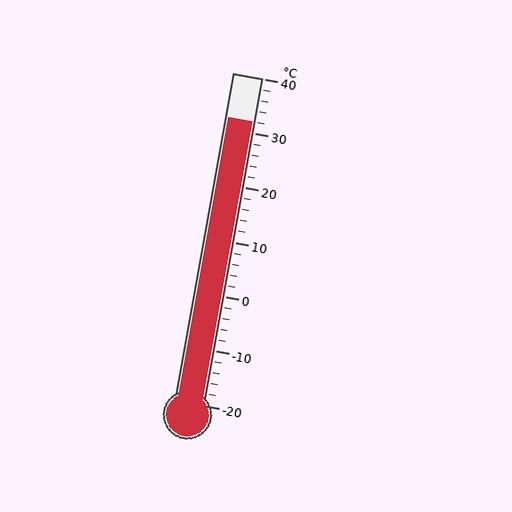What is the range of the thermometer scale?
The thermometer scale ranges from -20°C to 40°C.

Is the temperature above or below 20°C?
The temperature is above 20°C.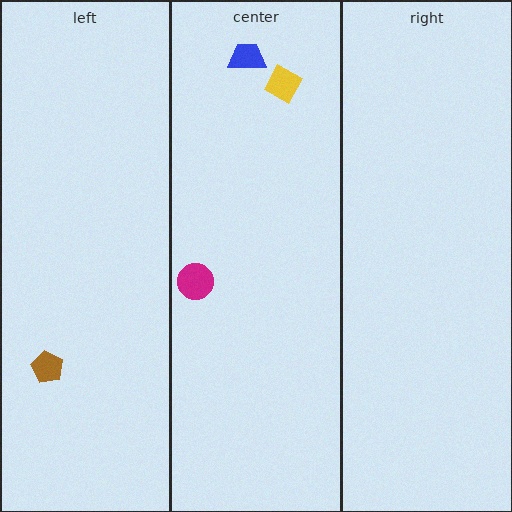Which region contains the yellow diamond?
The center region.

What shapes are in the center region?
The magenta circle, the blue trapezoid, the yellow diamond.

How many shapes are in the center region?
3.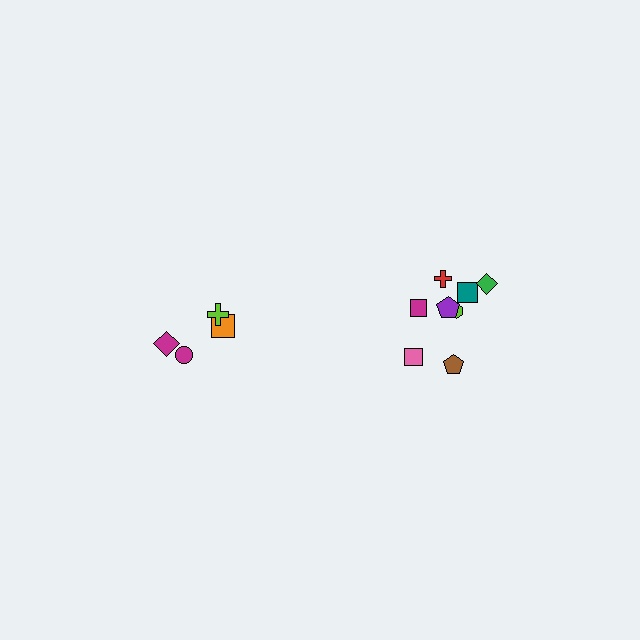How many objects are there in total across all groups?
There are 12 objects.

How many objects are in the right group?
There are 8 objects.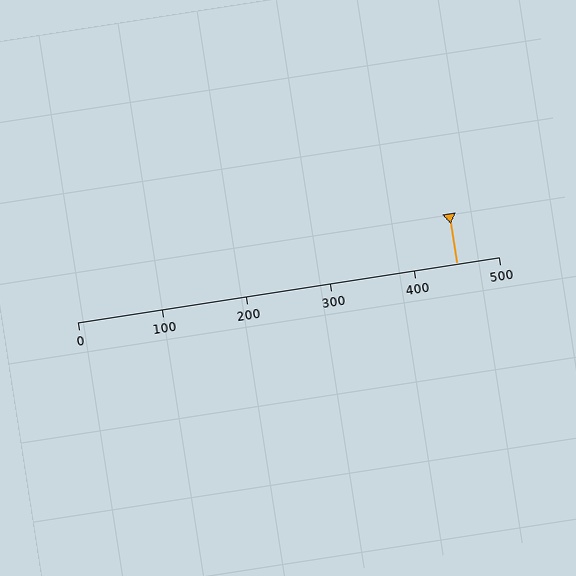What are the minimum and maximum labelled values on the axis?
The axis runs from 0 to 500.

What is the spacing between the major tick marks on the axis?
The major ticks are spaced 100 apart.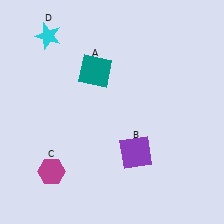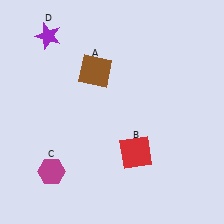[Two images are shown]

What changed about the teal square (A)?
In Image 1, A is teal. In Image 2, it changed to brown.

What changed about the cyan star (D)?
In Image 1, D is cyan. In Image 2, it changed to purple.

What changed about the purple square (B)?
In Image 1, B is purple. In Image 2, it changed to red.